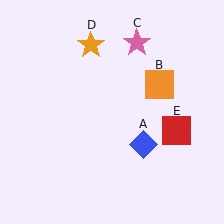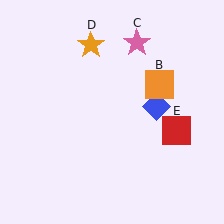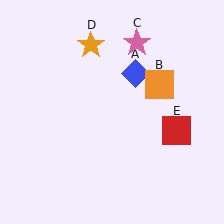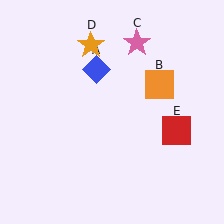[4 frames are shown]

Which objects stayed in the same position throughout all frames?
Orange square (object B) and pink star (object C) and orange star (object D) and red square (object E) remained stationary.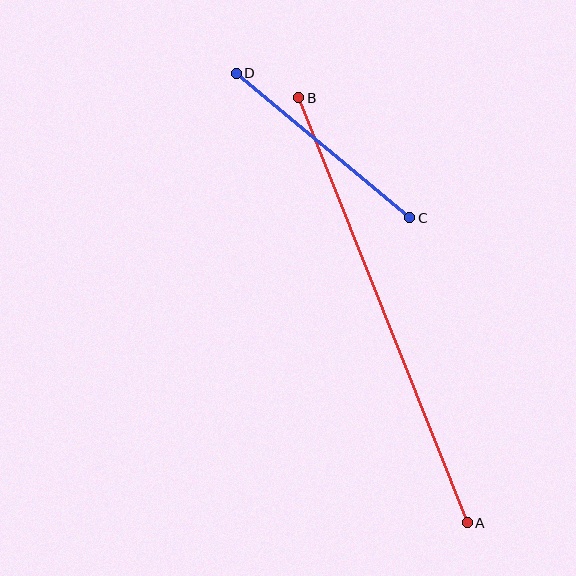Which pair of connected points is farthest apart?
Points A and B are farthest apart.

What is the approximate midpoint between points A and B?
The midpoint is at approximately (383, 310) pixels.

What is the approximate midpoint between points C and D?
The midpoint is at approximately (323, 145) pixels.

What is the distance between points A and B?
The distance is approximately 457 pixels.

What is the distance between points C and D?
The distance is approximately 226 pixels.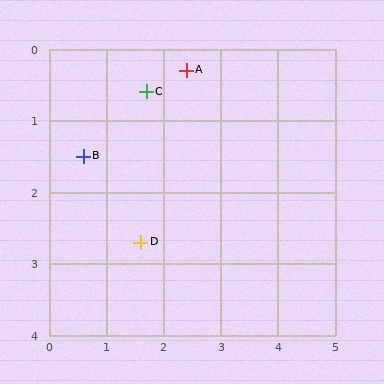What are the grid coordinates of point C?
Point C is at approximately (1.7, 0.6).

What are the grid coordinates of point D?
Point D is at approximately (1.6, 2.7).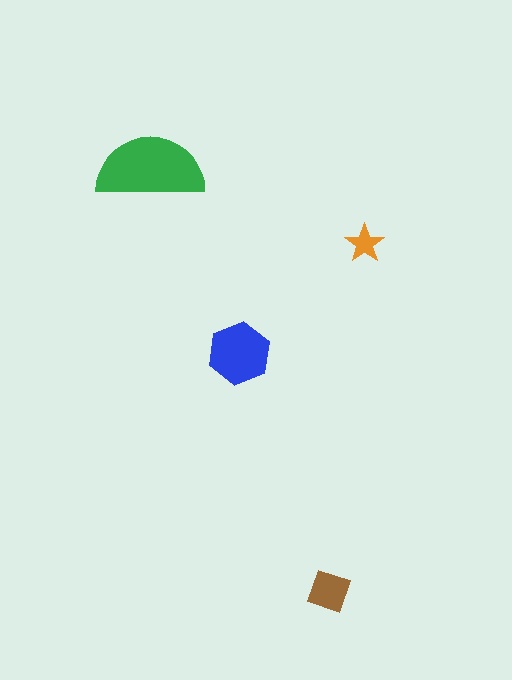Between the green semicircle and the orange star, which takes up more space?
The green semicircle.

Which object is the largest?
The green semicircle.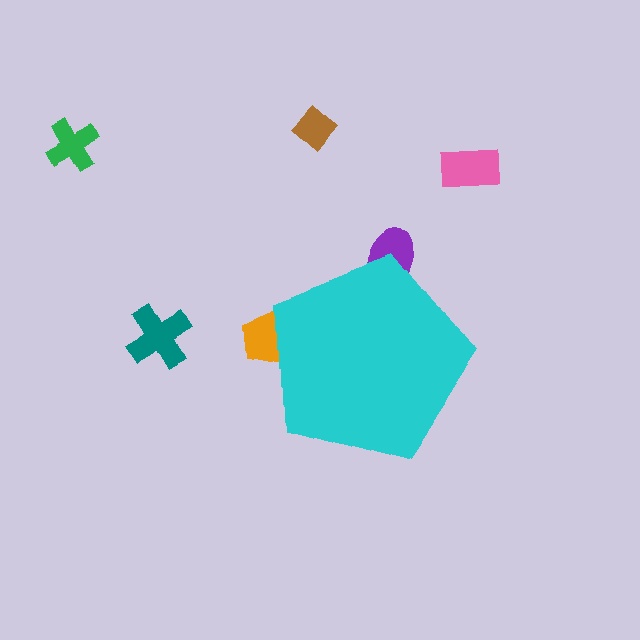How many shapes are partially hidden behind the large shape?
2 shapes are partially hidden.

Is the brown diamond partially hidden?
No, the brown diamond is fully visible.